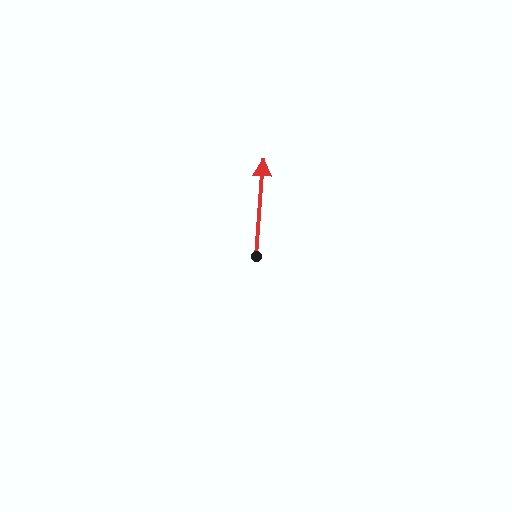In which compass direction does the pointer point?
North.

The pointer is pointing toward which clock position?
Roughly 12 o'clock.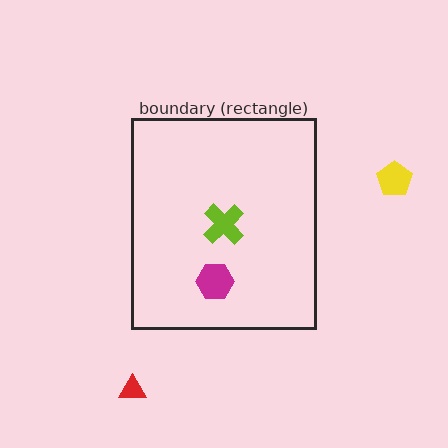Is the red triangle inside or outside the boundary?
Outside.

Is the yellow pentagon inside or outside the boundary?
Outside.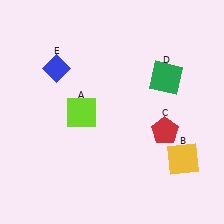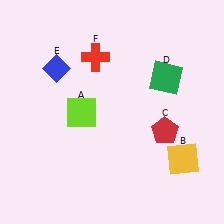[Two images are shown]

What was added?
A red cross (F) was added in Image 2.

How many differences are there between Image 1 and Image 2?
There is 1 difference between the two images.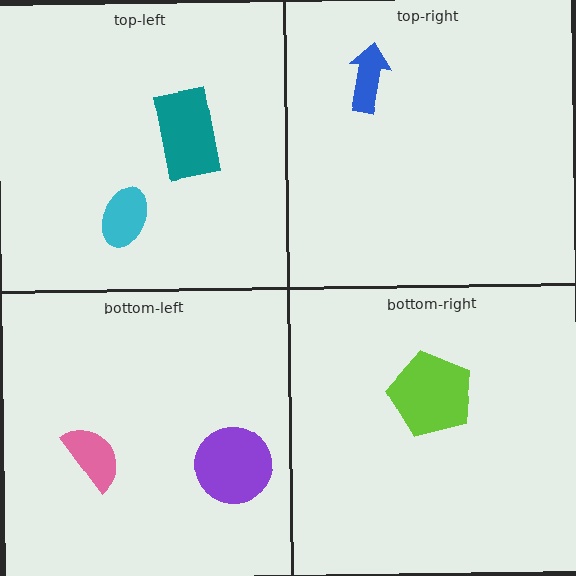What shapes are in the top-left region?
The cyan ellipse, the teal rectangle.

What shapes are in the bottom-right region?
The lime pentagon.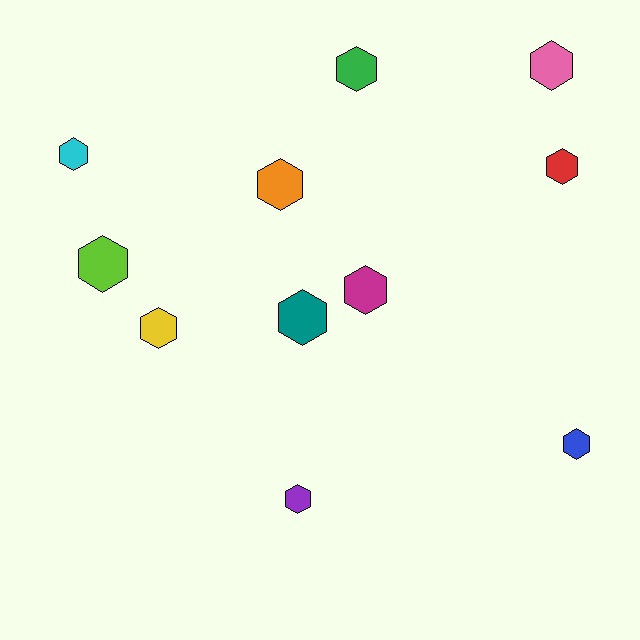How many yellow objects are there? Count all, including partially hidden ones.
There is 1 yellow object.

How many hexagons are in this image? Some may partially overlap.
There are 11 hexagons.